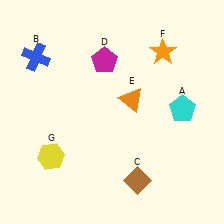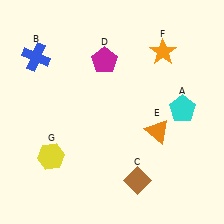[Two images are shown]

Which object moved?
The orange triangle (E) moved down.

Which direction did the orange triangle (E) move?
The orange triangle (E) moved down.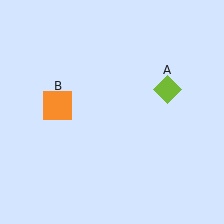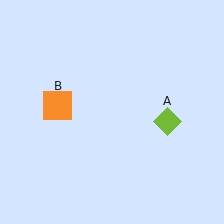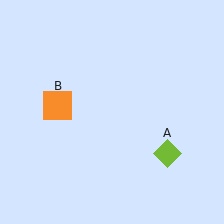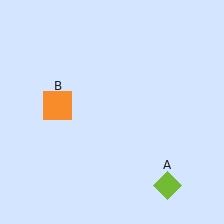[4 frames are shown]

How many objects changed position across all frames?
1 object changed position: lime diamond (object A).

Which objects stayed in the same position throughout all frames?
Orange square (object B) remained stationary.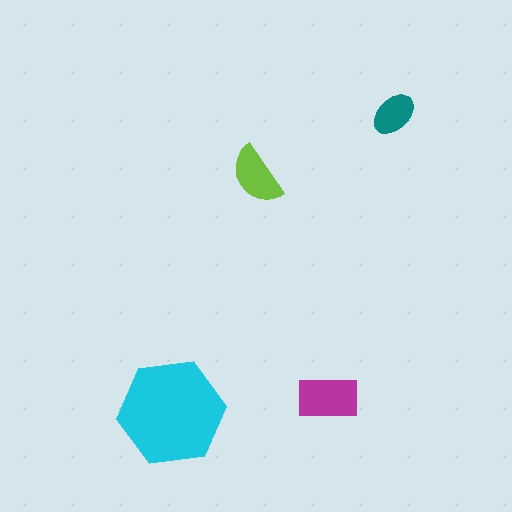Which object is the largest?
The cyan hexagon.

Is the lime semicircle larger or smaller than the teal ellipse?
Larger.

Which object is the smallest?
The teal ellipse.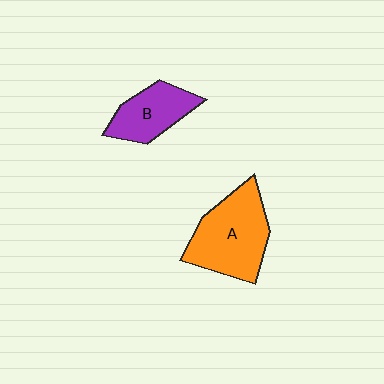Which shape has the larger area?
Shape A (orange).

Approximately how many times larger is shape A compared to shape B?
Approximately 1.6 times.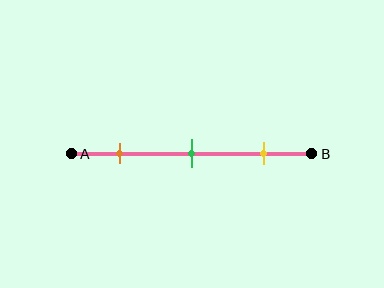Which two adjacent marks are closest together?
The orange and green marks are the closest adjacent pair.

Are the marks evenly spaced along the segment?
Yes, the marks are approximately evenly spaced.